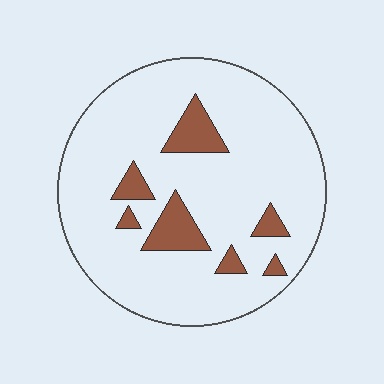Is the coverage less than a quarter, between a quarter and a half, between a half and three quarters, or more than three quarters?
Less than a quarter.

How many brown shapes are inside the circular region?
7.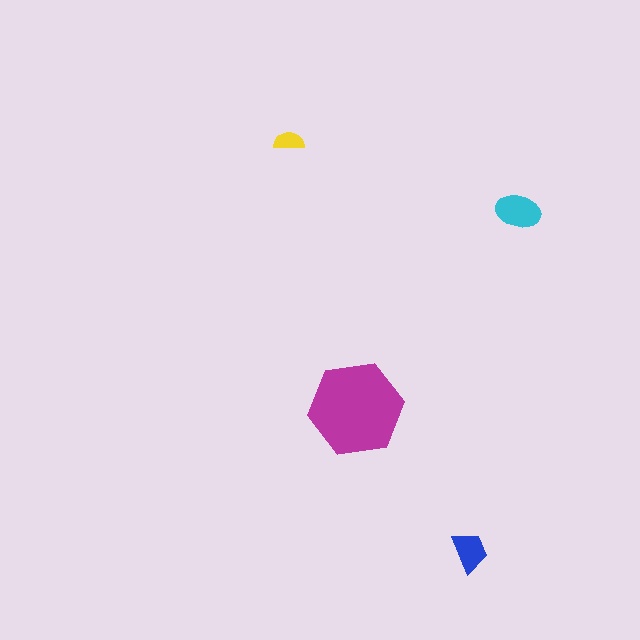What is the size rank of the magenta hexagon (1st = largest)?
1st.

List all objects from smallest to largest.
The yellow semicircle, the blue trapezoid, the cyan ellipse, the magenta hexagon.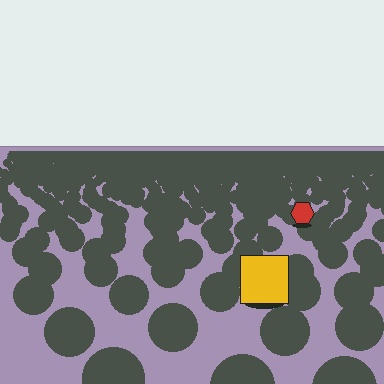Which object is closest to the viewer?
The yellow square is closest. The texture marks near it are larger and more spread out.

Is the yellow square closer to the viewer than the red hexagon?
Yes. The yellow square is closer — you can tell from the texture gradient: the ground texture is coarser near it.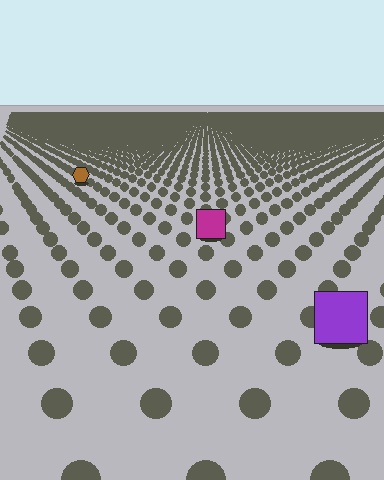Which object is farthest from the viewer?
The brown hexagon is farthest from the viewer. It appears smaller and the ground texture around it is denser.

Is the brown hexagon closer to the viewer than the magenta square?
No. The magenta square is closer — you can tell from the texture gradient: the ground texture is coarser near it.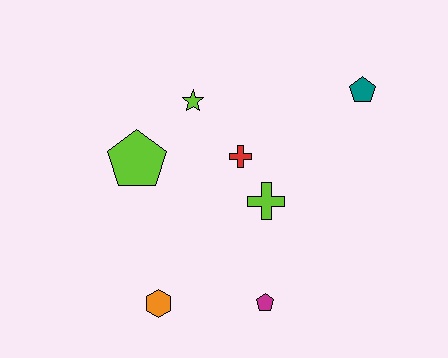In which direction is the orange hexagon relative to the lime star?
The orange hexagon is below the lime star.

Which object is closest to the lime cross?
The red cross is closest to the lime cross.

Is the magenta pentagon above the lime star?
No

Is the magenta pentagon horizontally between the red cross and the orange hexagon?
No